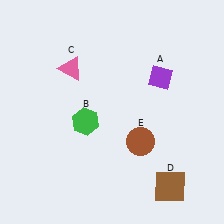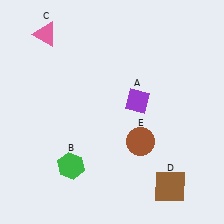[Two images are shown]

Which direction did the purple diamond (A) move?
The purple diamond (A) moved down.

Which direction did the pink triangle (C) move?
The pink triangle (C) moved up.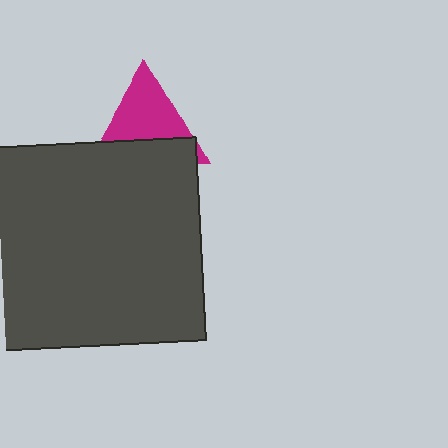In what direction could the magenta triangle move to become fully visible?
The magenta triangle could move up. That would shift it out from behind the dark gray square entirely.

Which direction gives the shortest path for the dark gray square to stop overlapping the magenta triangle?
Moving down gives the shortest separation.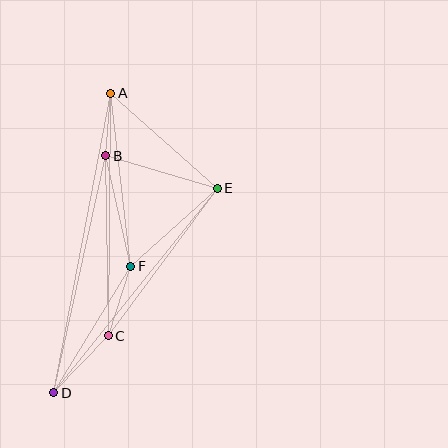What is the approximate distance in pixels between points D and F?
The distance between D and F is approximately 148 pixels.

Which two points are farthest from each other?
Points A and D are farthest from each other.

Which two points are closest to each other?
Points A and B are closest to each other.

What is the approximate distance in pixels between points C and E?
The distance between C and E is approximately 183 pixels.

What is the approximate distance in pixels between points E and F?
The distance between E and F is approximately 117 pixels.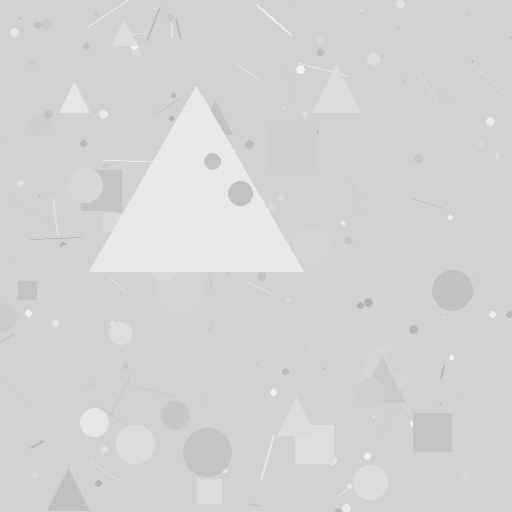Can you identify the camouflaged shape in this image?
The camouflaged shape is a triangle.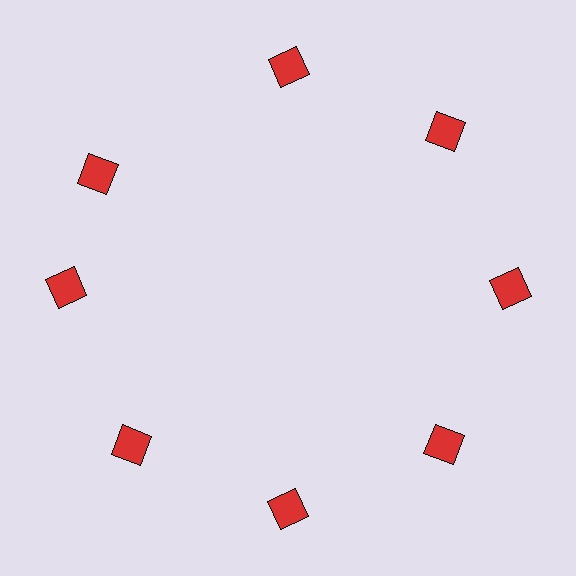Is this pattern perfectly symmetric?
No. The 8 red squares are arranged in a ring, but one element near the 10 o'clock position is rotated out of alignment along the ring, breaking the 8-fold rotational symmetry.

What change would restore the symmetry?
The symmetry would be restored by rotating it back into even spacing with its neighbors so that all 8 squares sit at equal angles and equal distance from the center.